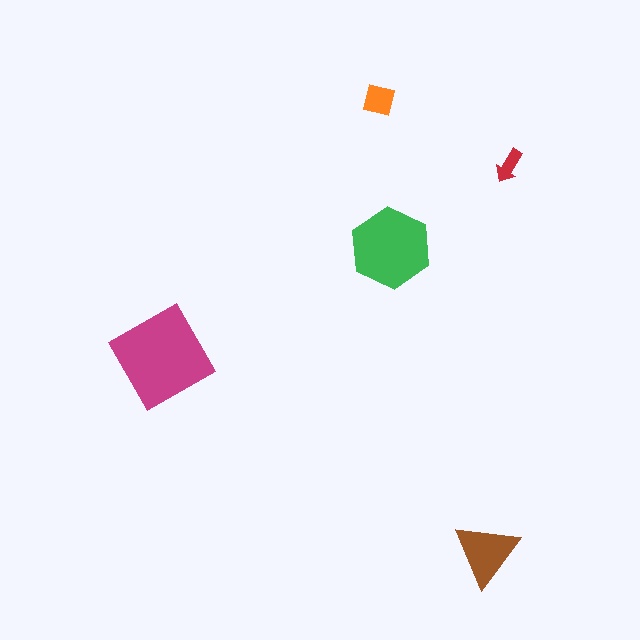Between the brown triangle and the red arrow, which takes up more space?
The brown triangle.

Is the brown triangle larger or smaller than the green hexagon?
Smaller.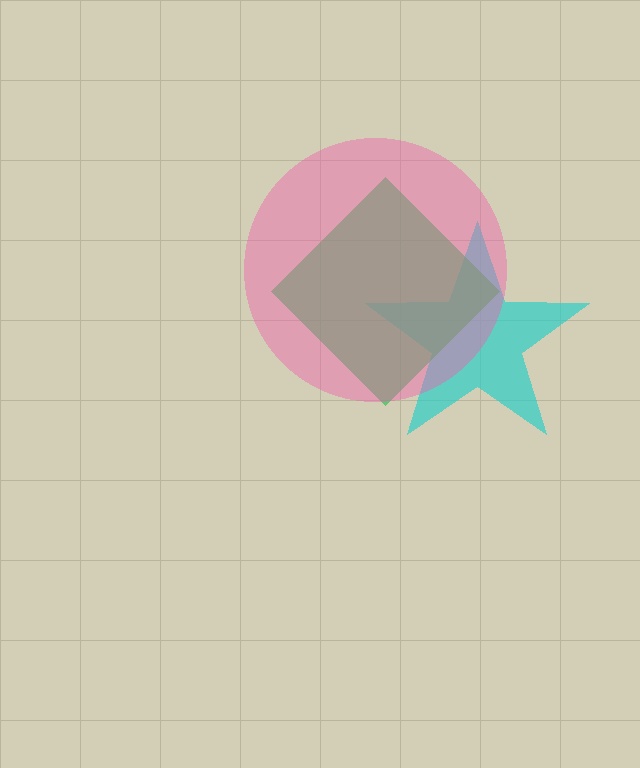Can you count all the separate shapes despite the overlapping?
Yes, there are 3 separate shapes.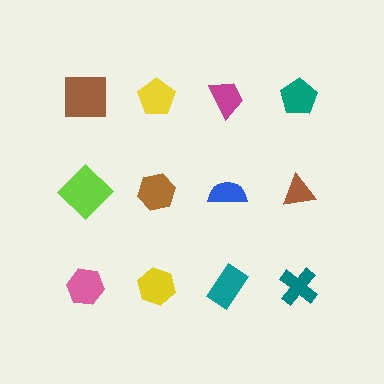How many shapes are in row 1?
4 shapes.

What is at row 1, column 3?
A magenta trapezoid.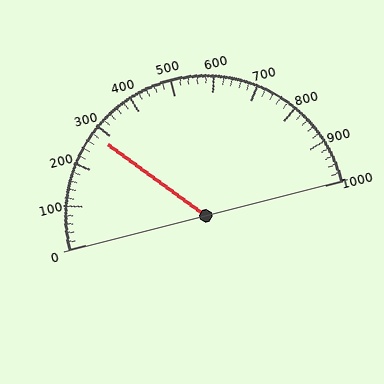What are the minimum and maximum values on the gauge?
The gauge ranges from 0 to 1000.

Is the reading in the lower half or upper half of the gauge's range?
The reading is in the lower half of the range (0 to 1000).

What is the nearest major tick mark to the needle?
The nearest major tick mark is 300.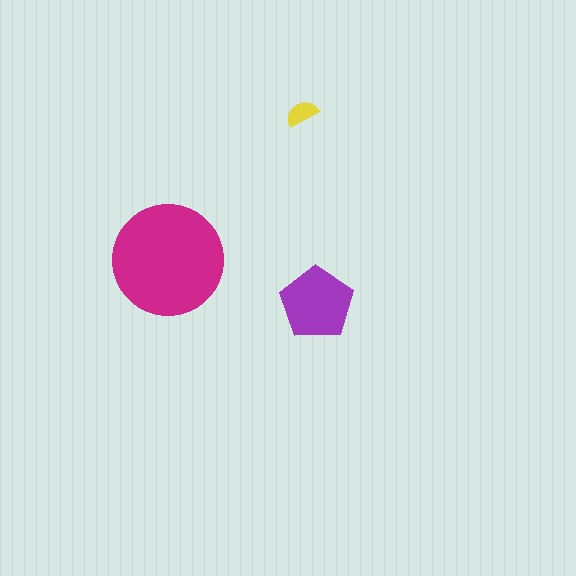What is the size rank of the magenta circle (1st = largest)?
1st.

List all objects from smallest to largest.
The yellow semicircle, the purple pentagon, the magenta circle.